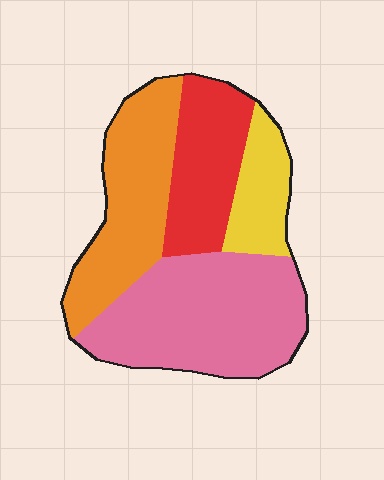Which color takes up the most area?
Pink, at roughly 40%.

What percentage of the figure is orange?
Orange takes up between a sixth and a third of the figure.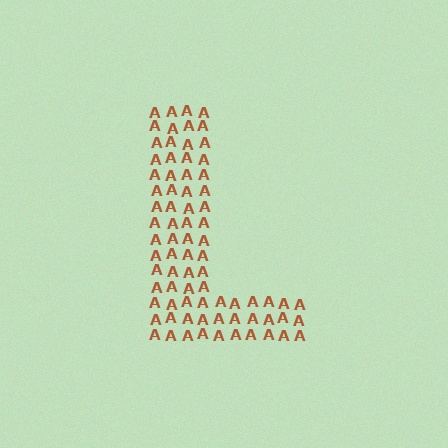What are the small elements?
The small elements are letter A's.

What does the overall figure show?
The overall figure shows the letter L.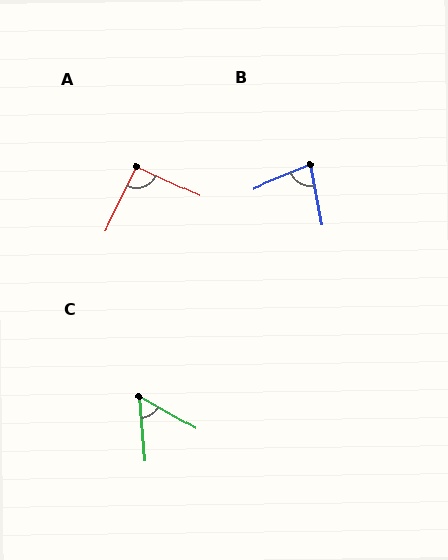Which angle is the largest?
A, at approximately 92 degrees.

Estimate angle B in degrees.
Approximately 79 degrees.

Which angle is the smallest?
C, at approximately 56 degrees.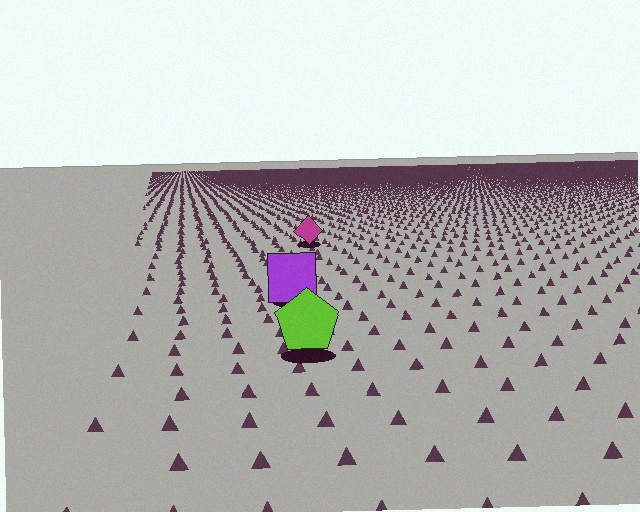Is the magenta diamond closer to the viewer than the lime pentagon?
No. The lime pentagon is closer — you can tell from the texture gradient: the ground texture is coarser near it.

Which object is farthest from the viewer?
The magenta diamond is farthest from the viewer. It appears smaller and the ground texture around it is denser.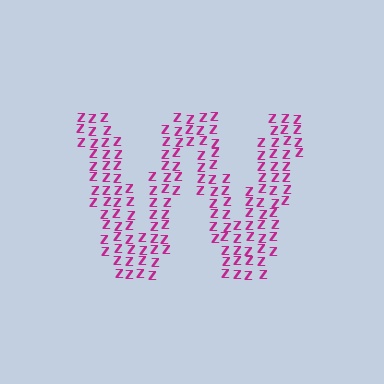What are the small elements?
The small elements are letter Z's.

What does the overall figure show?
The overall figure shows the letter W.